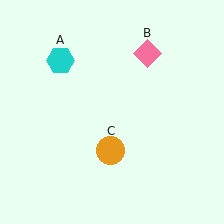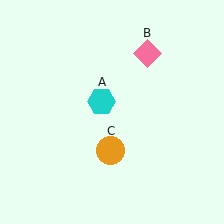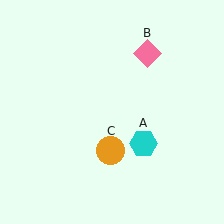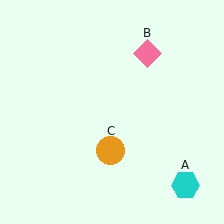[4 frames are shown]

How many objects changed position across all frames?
1 object changed position: cyan hexagon (object A).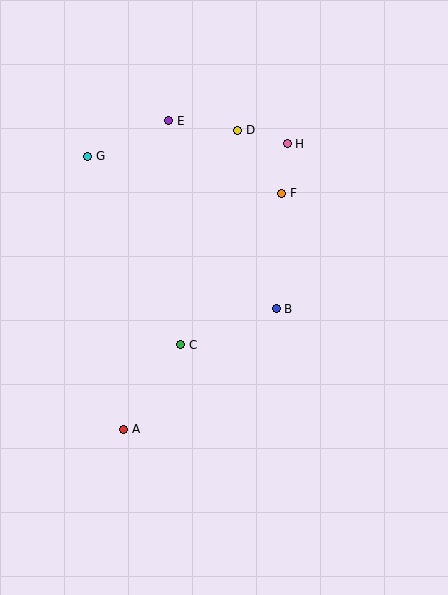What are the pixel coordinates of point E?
Point E is at (169, 121).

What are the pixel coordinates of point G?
Point G is at (88, 156).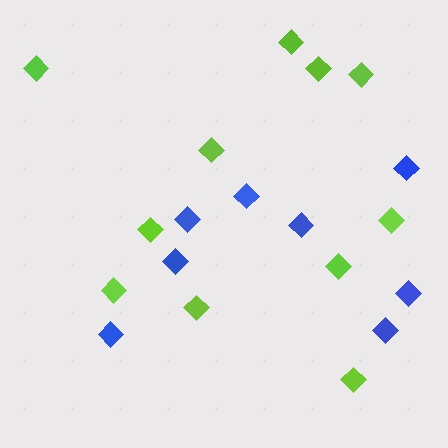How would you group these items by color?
There are 2 groups: one group of blue diamonds (8) and one group of lime diamonds (11).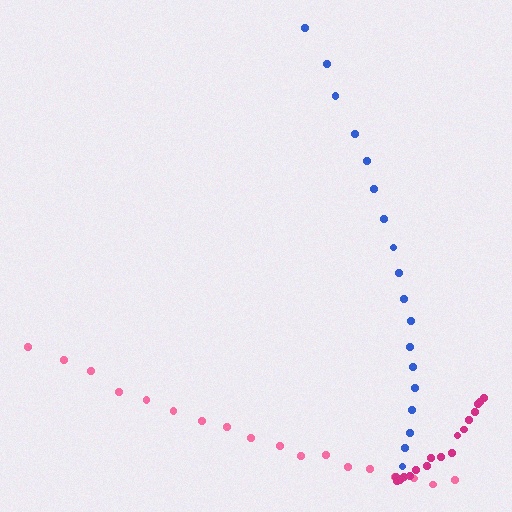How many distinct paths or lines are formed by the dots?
There are 3 distinct paths.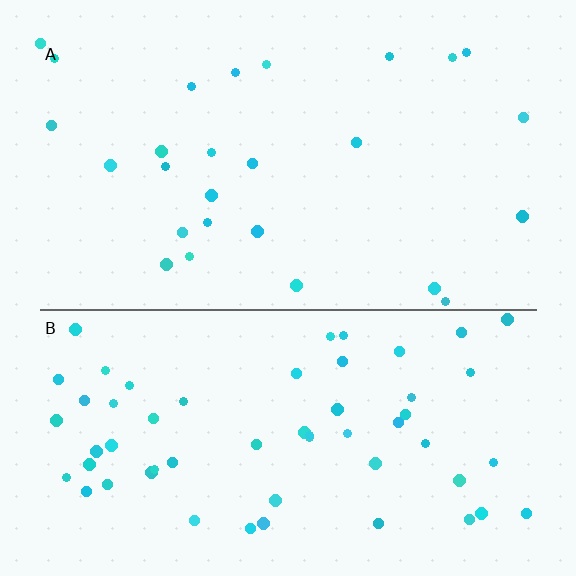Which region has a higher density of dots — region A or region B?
B (the bottom).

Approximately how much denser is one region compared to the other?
Approximately 2.2× — region B over region A.